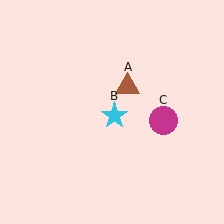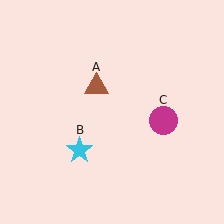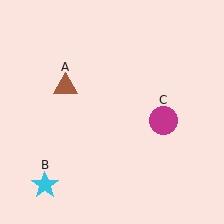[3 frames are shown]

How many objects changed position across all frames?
2 objects changed position: brown triangle (object A), cyan star (object B).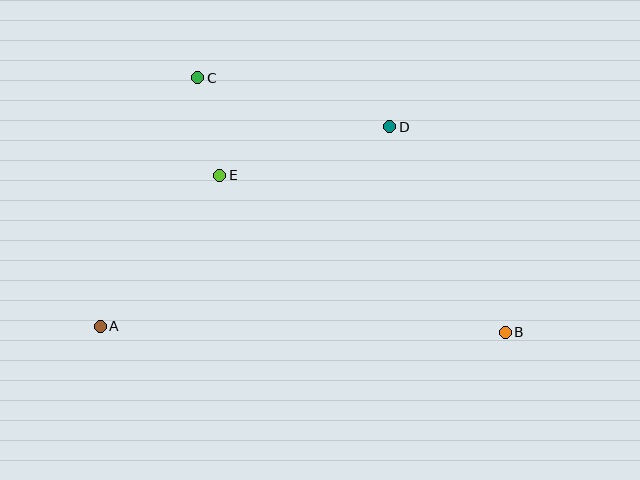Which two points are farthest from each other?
Points A and B are farthest from each other.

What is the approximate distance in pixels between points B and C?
The distance between B and C is approximately 399 pixels.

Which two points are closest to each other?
Points C and E are closest to each other.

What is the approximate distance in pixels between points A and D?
The distance between A and D is approximately 352 pixels.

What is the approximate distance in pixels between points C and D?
The distance between C and D is approximately 198 pixels.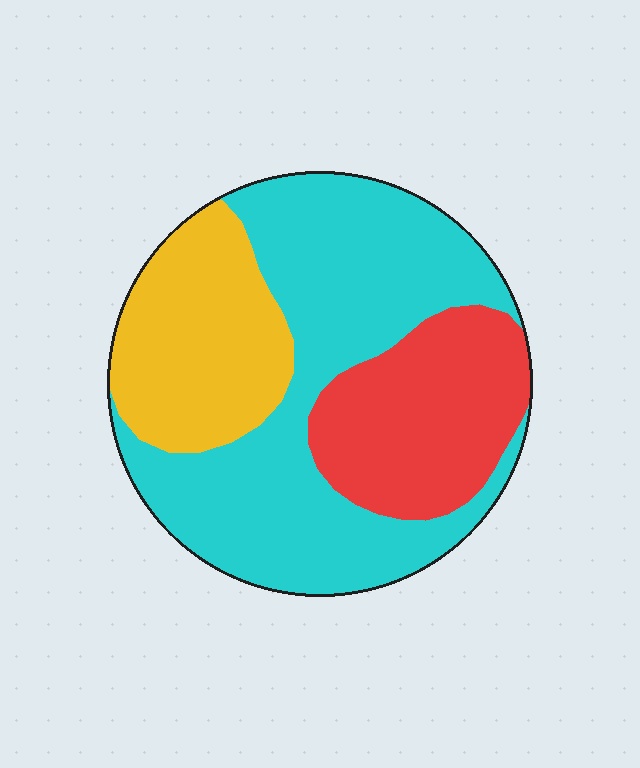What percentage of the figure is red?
Red covers about 25% of the figure.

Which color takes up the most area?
Cyan, at roughly 55%.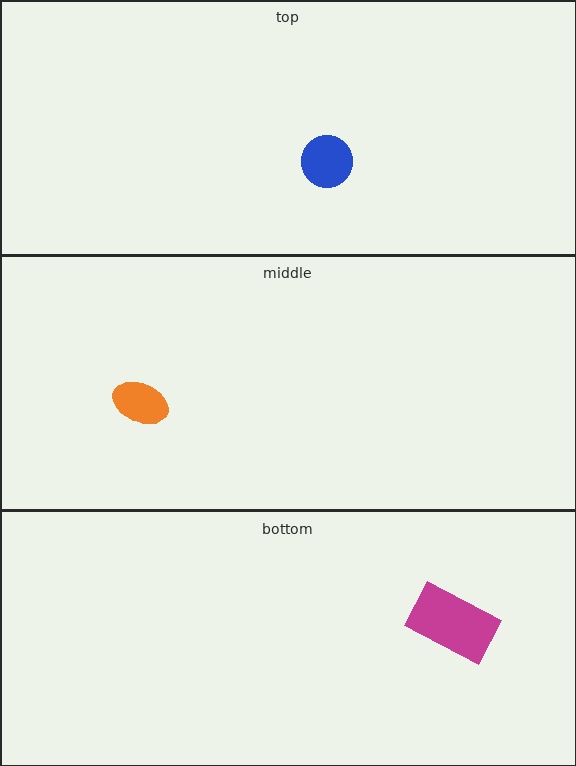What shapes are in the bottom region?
The magenta rectangle.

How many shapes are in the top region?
1.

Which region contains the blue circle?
The top region.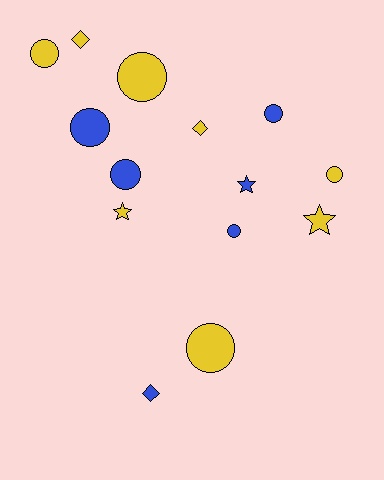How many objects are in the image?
There are 14 objects.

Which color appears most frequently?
Yellow, with 8 objects.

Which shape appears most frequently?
Circle, with 8 objects.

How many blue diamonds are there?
There is 1 blue diamond.